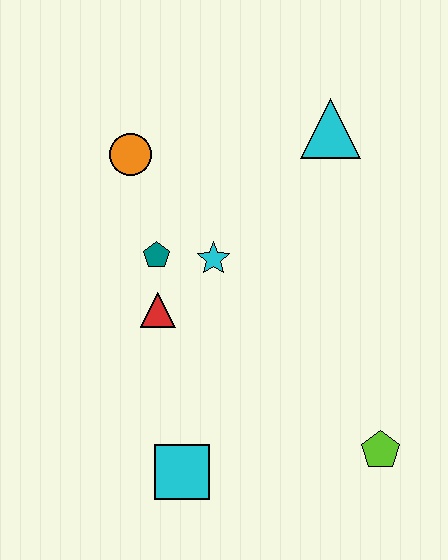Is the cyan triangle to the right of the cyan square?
Yes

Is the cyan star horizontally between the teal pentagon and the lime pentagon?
Yes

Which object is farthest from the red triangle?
The lime pentagon is farthest from the red triangle.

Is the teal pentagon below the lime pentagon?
No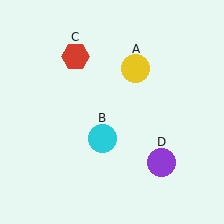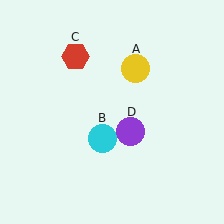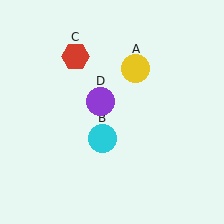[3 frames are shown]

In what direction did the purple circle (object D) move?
The purple circle (object D) moved up and to the left.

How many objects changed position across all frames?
1 object changed position: purple circle (object D).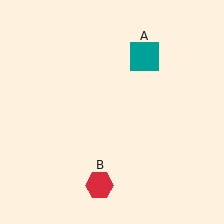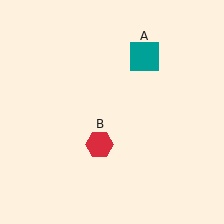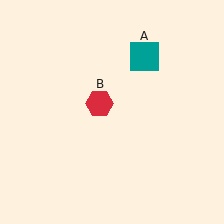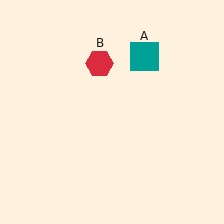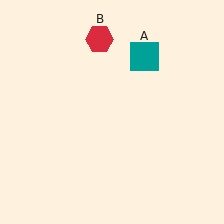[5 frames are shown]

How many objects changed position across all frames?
1 object changed position: red hexagon (object B).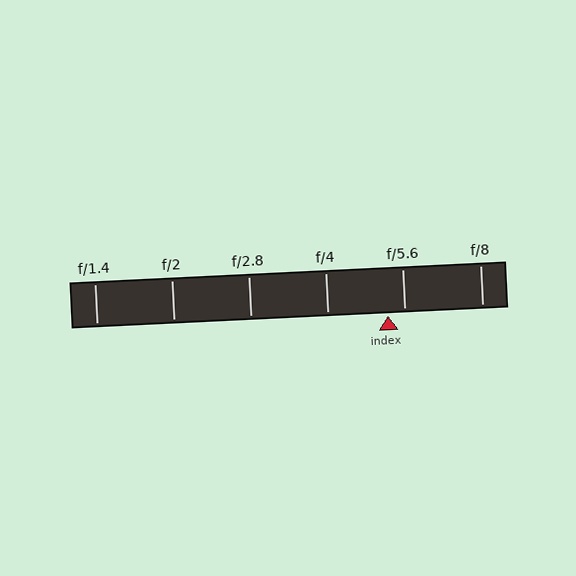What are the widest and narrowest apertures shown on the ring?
The widest aperture shown is f/1.4 and the narrowest is f/8.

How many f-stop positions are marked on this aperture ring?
There are 6 f-stop positions marked.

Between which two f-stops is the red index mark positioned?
The index mark is between f/4 and f/5.6.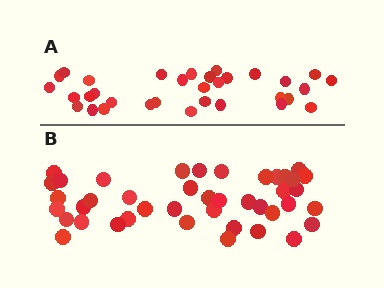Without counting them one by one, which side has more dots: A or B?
Region B (the bottom region) has more dots.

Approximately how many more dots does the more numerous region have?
Region B has roughly 8 or so more dots than region A.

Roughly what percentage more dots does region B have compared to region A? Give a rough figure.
About 25% more.